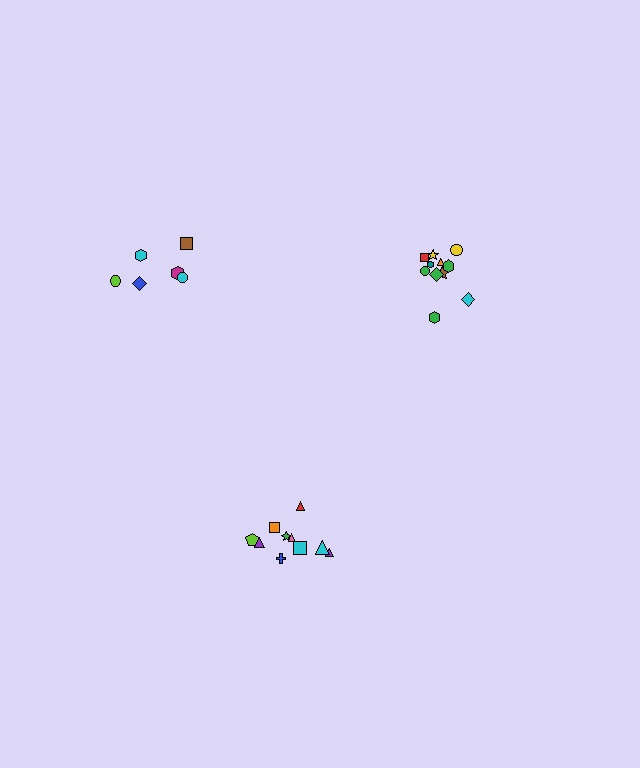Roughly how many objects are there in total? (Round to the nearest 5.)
Roughly 30 objects in total.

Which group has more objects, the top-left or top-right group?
The top-right group.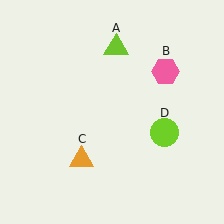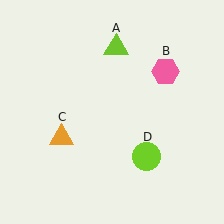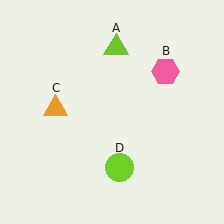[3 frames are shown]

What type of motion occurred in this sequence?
The orange triangle (object C), lime circle (object D) rotated clockwise around the center of the scene.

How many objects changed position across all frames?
2 objects changed position: orange triangle (object C), lime circle (object D).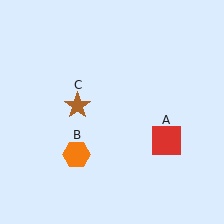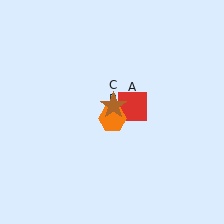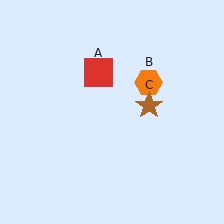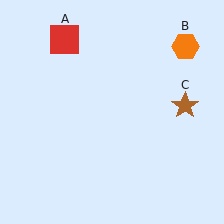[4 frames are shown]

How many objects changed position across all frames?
3 objects changed position: red square (object A), orange hexagon (object B), brown star (object C).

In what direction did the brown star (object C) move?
The brown star (object C) moved right.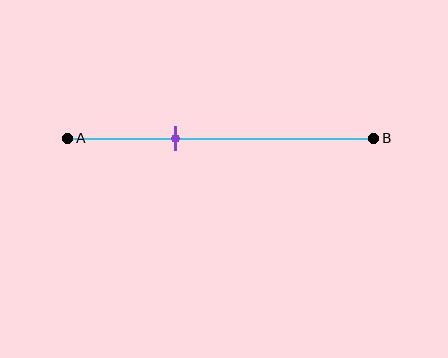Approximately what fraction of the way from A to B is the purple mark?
The purple mark is approximately 35% of the way from A to B.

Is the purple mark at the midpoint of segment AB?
No, the mark is at about 35% from A, not at the 50% midpoint.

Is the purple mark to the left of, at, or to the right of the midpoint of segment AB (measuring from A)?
The purple mark is to the left of the midpoint of segment AB.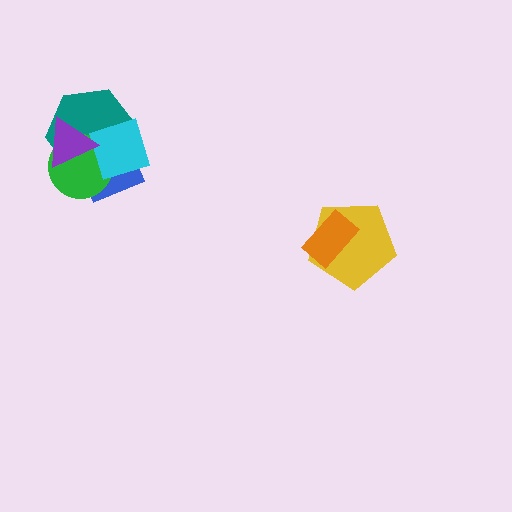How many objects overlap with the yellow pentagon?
1 object overlaps with the yellow pentagon.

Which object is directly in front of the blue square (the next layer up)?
The teal hexagon is directly in front of the blue square.